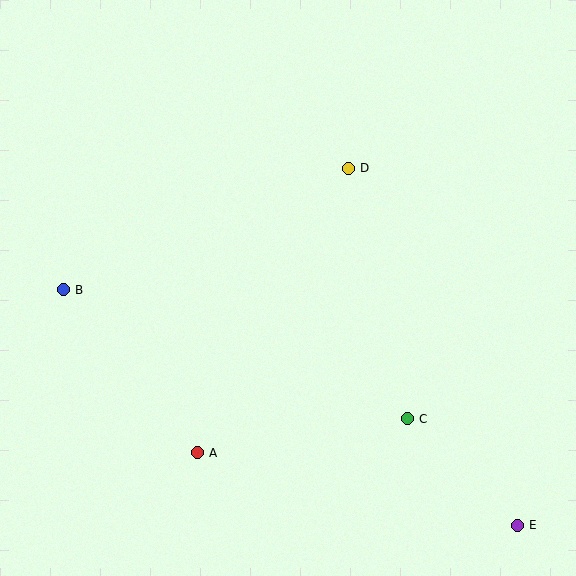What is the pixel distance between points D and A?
The distance between D and A is 322 pixels.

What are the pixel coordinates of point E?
Point E is at (517, 525).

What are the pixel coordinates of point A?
Point A is at (197, 453).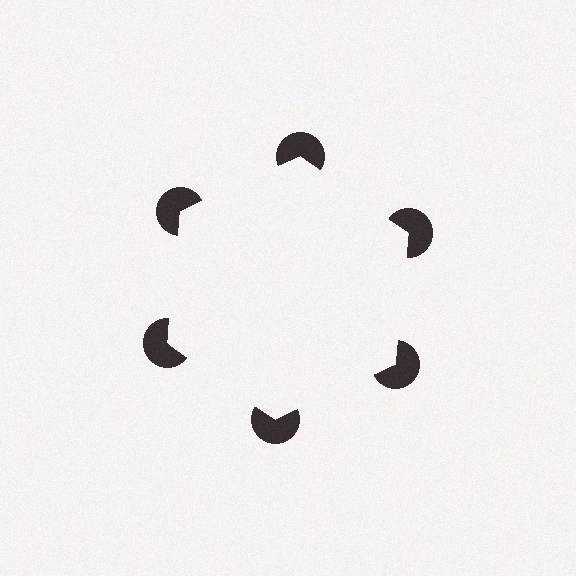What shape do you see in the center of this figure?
An illusory hexagon — its edges are inferred from the aligned wedge cuts in the pac-man discs, not physically drawn.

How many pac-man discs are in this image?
There are 6 — one at each vertex of the illusory hexagon.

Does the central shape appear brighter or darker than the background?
It typically appears slightly brighter than the background, even though no actual brightness change is drawn.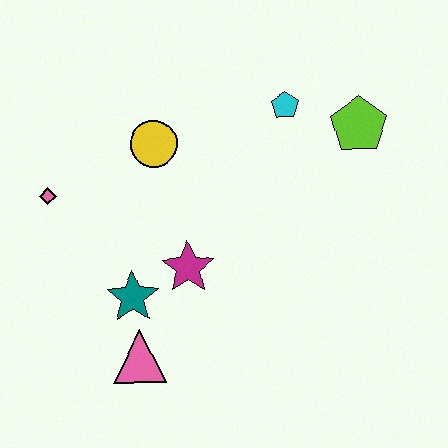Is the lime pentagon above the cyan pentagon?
No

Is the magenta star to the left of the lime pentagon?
Yes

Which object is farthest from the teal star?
The lime pentagon is farthest from the teal star.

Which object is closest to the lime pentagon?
The cyan pentagon is closest to the lime pentagon.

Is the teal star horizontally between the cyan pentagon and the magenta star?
No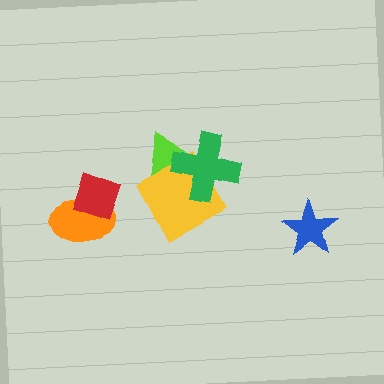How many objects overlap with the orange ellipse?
1 object overlaps with the orange ellipse.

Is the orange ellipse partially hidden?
Yes, it is partially covered by another shape.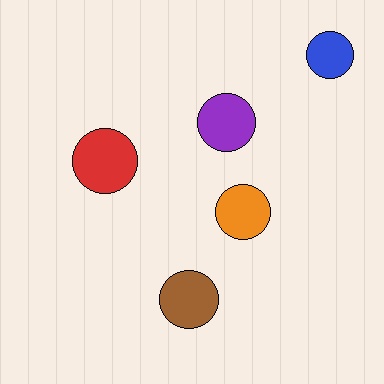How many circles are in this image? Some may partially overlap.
There are 5 circles.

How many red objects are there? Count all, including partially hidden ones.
There is 1 red object.